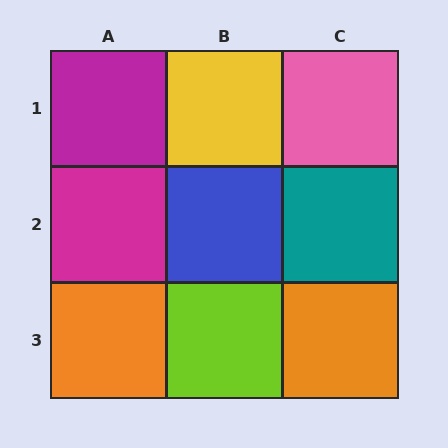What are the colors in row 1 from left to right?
Magenta, yellow, pink.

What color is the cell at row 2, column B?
Blue.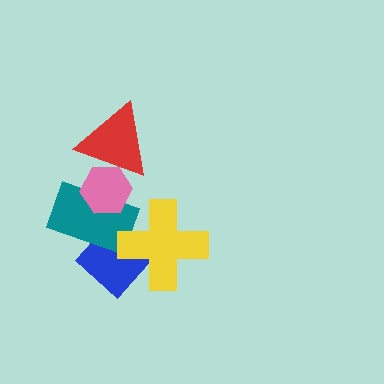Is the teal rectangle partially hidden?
Yes, it is partially covered by another shape.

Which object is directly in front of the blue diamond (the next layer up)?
The teal rectangle is directly in front of the blue diamond.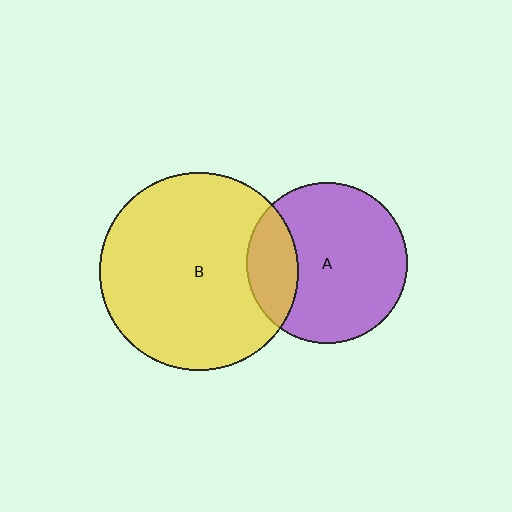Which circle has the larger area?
Circle B (yellow).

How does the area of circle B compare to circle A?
Approximately 1.5 times.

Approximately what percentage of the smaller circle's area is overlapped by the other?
Approximately 20%.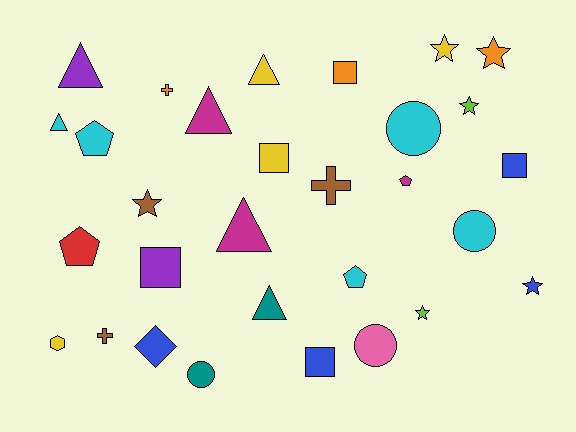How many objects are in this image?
There are 30 objects.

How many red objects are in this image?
There is 1 red object.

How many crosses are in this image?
There are 3 crosses.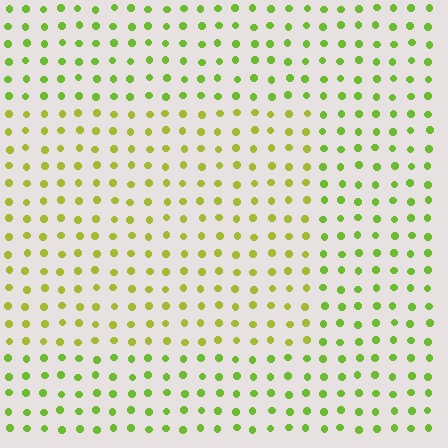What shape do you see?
I see a rectangle.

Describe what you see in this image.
The image is filled with small lime elements in a uniform arrangement. A rectangle-shaped region is visible where the elements are tinted to a slightly different hue, forming a subtle color boundary.